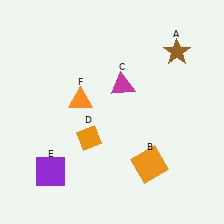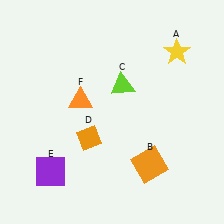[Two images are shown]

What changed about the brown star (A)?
In Image 1, A is brown. In Image 2, it changed to yellow.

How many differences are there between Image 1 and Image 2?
There are 2 differences between the two images.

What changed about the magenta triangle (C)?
In Image 1, C is magenta. In Image 2, it changed to lime.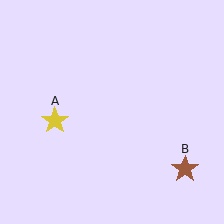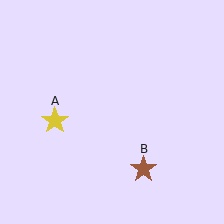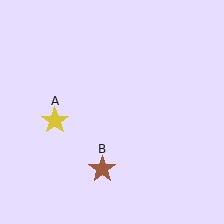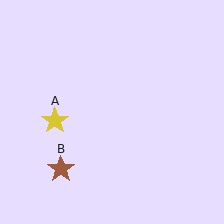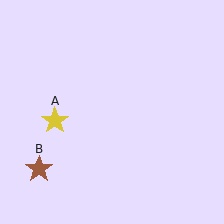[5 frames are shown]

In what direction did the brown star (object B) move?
The brown star (object B) moved left.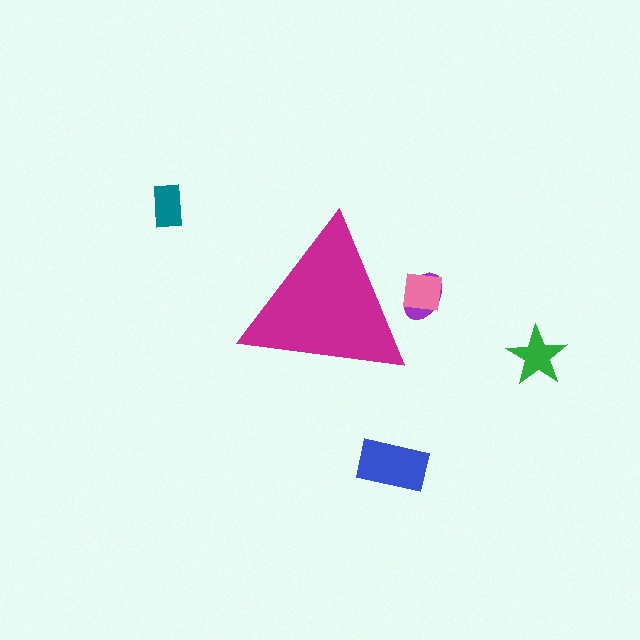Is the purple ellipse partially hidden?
Yes, the purple ellipse is partially hidden behind the magenta triangle.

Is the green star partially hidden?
No, the green star is fully visible.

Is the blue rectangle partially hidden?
No, the blue rectangle is fully visible.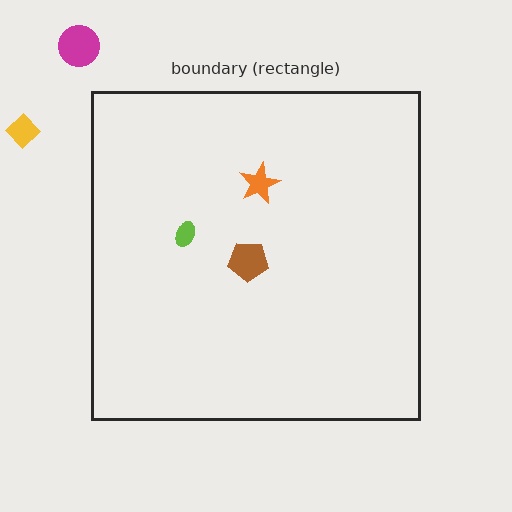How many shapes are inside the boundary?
3 inside, 2 outside.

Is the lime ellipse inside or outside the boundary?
Inside.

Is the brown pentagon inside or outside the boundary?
Inside.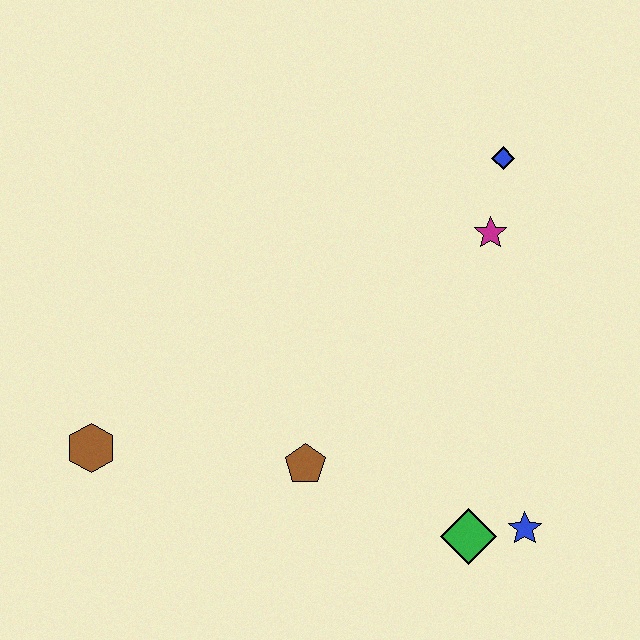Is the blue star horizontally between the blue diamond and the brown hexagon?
No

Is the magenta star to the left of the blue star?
Yes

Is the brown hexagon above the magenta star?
No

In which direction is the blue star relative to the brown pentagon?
The blue star is to the right of the brown pentagon.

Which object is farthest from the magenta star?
The brown hexagon is farthest from the magenta star.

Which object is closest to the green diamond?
The blue star is closest to the green diamond.